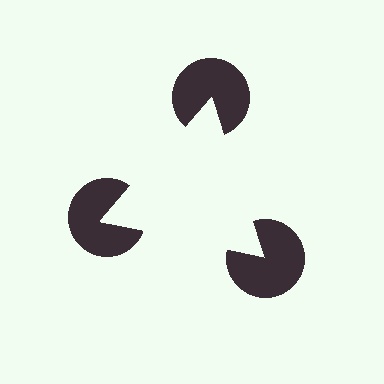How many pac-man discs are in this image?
There are 3 — one at each vertex of the illusory triangle.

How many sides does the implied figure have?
3 sides.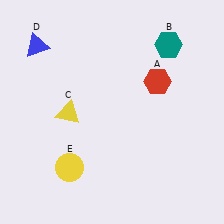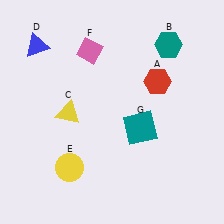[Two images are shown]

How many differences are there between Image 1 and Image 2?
There are 2 differences between the two images.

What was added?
A pink diamond (F), a teal square (G) were added in Image 2.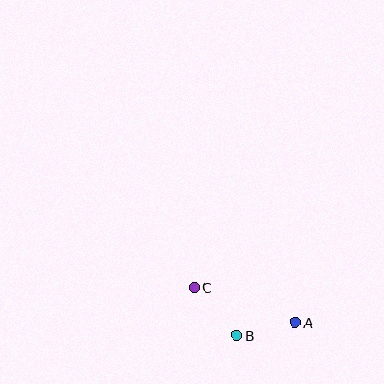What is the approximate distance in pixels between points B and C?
The distance between B and C is approximately 65 pixels.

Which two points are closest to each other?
Points A and B are closest to each other.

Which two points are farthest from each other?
Points A and C are farthest from each other.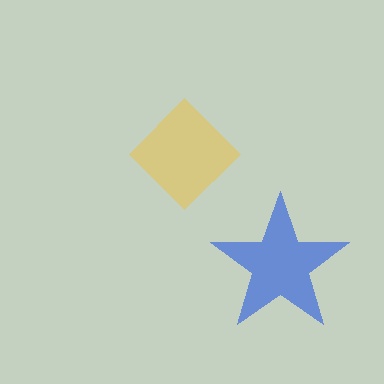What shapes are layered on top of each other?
The layered shapes are: a blue star, a yellow diamond.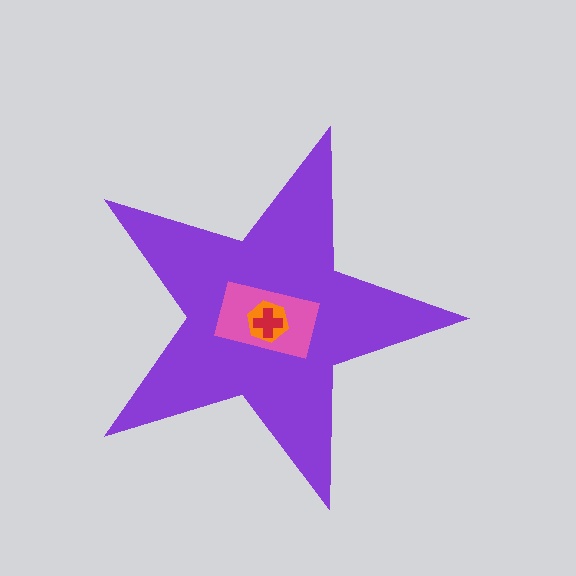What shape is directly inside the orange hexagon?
The red cross.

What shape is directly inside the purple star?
The pink rectangle.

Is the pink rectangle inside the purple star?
Yes.